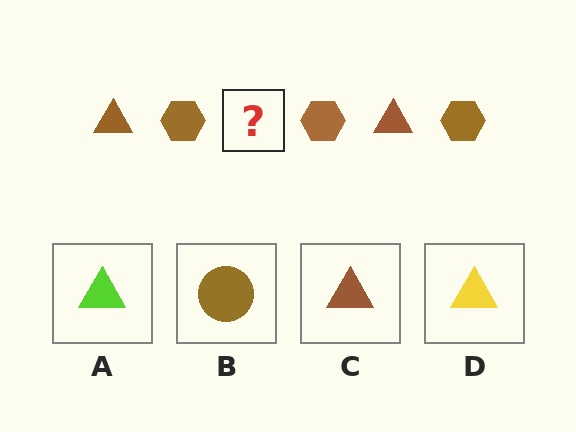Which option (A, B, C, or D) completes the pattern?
C.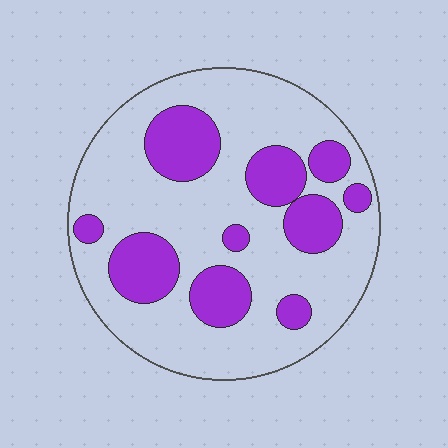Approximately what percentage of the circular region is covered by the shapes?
Approximately 30%.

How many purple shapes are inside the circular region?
10.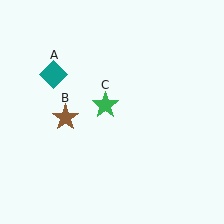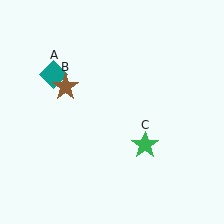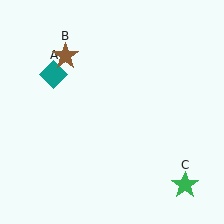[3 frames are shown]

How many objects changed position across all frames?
2 objects changed position: brown star (object B), green star (object C).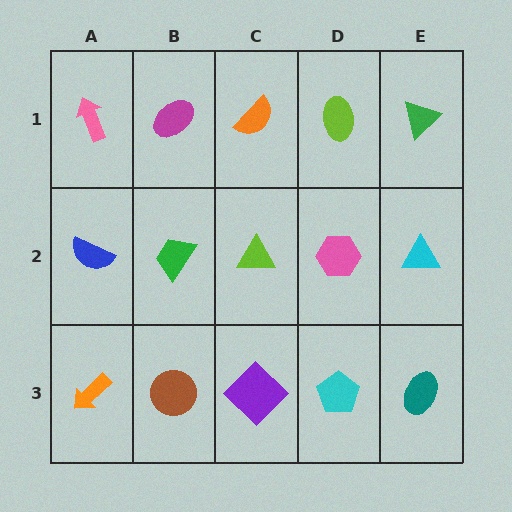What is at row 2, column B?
A green trapezoid.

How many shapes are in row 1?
5 shapes.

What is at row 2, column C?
A lime triangle.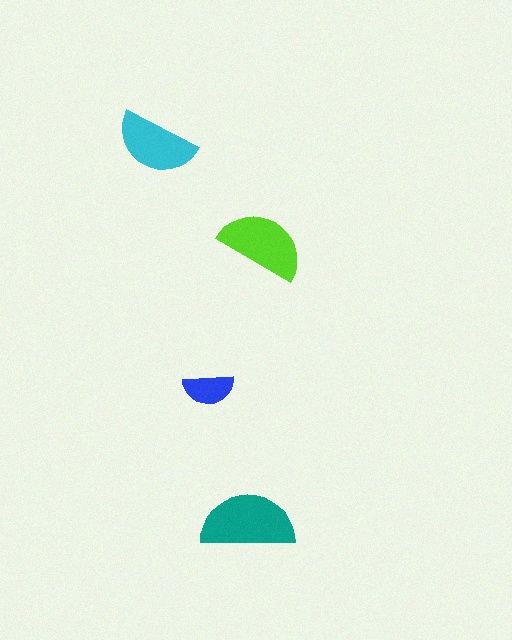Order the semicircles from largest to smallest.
the teal one, the lime one, the cyan one, the blue one.